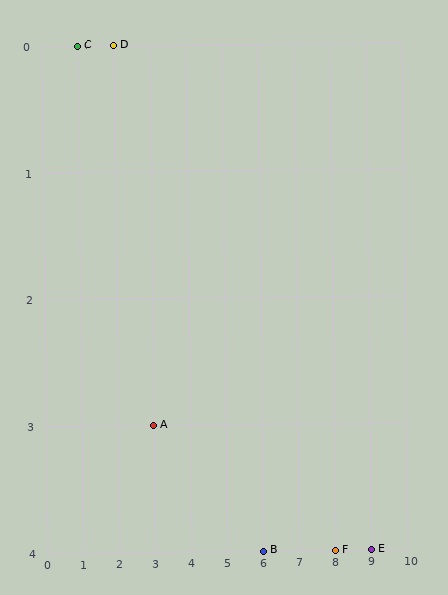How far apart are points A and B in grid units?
Points A and B are 3 columns and 1 row apart (about 3.2 grid units diagonally).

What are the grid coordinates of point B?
Point B is at grid coordinates (6, 4).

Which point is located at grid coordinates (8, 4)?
Point F is at (8, 4).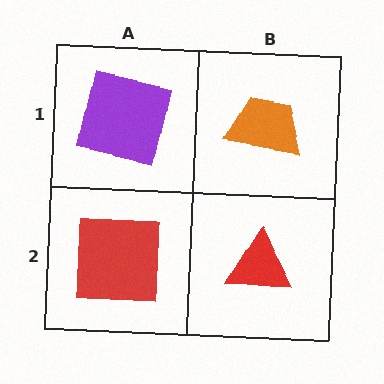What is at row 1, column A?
A purple square.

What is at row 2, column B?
A red triangle.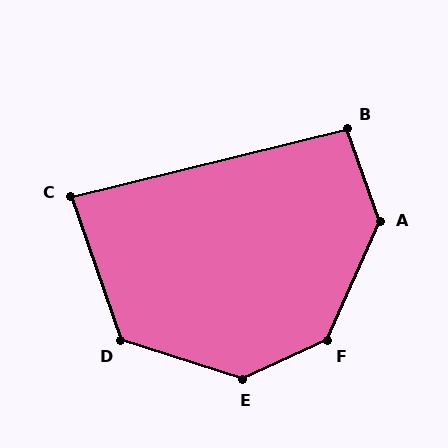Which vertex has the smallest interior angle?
C, at approximately 85 degrees.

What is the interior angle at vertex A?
Approximately 137 degrees (obtuse).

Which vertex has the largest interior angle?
E, at approximately 138 degrees.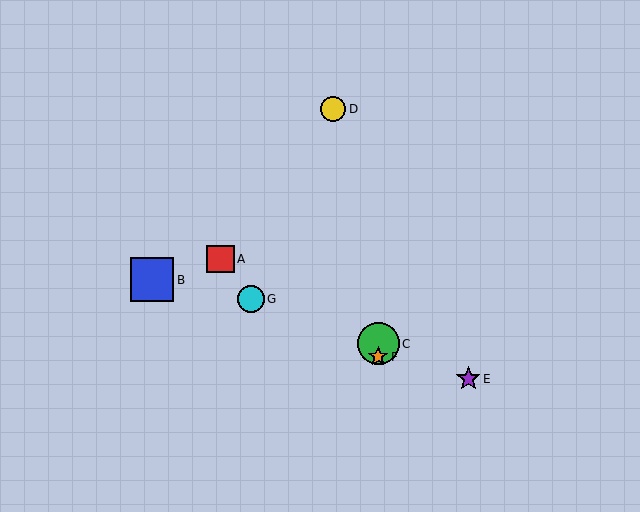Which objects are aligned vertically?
Objects C, F are aligned vertically.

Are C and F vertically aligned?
Yes, both are at x≈378.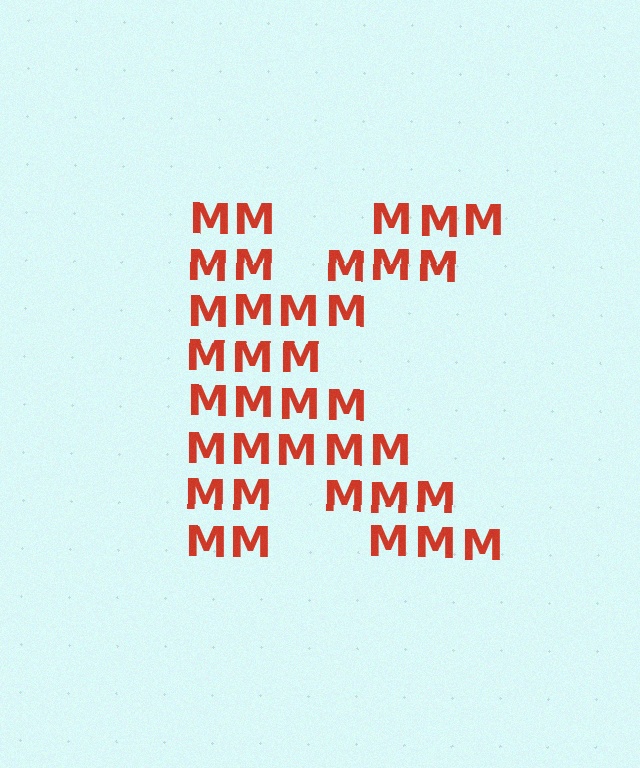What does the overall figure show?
The overall figure shows the letter K.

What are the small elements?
The small elements are letter M's.